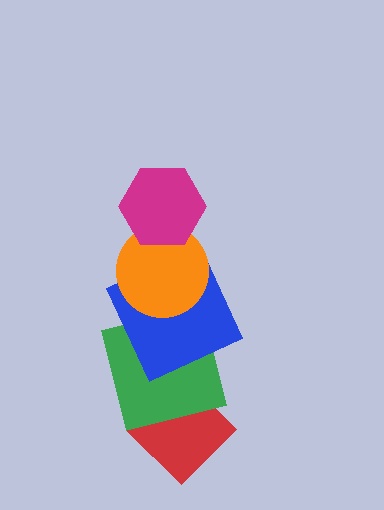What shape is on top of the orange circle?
The magenta hexagon is on top of the orange circle.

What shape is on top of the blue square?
The orange circle is on top of the blue square.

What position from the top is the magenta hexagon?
The magenta hexagon is 1st from the top.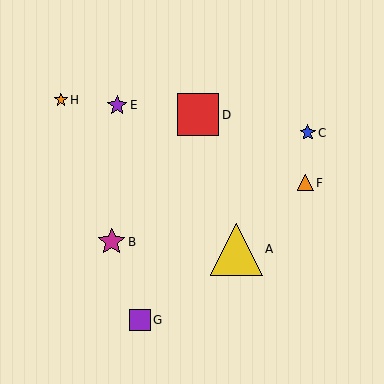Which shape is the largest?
The yellow triangle (labeled A) is the largest.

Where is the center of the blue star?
The center of the blue star is at (308, 133).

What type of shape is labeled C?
Shape C is a blue star.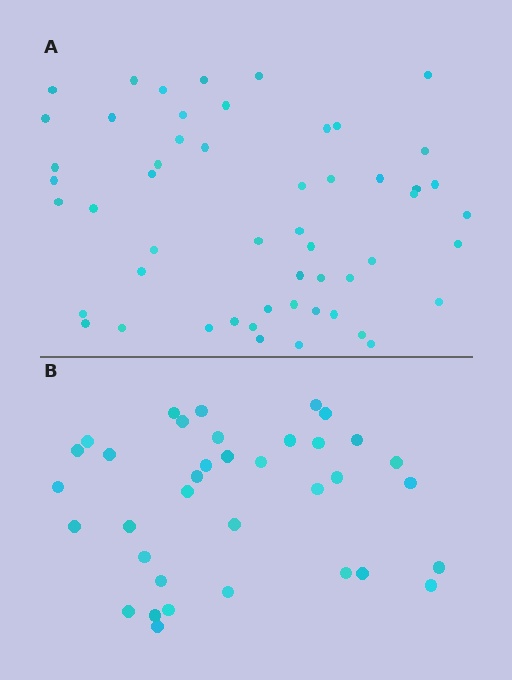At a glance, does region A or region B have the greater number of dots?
Region A (the top region) has more dots.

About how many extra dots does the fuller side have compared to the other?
Region A has approximately 15 more dots than region B.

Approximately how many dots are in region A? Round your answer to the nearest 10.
About 50 dots. (The exact count is 53, which rounds to 50.)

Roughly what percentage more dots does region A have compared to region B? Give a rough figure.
About 45% more.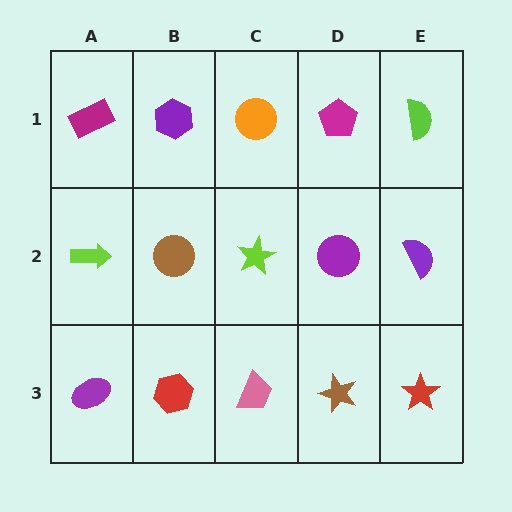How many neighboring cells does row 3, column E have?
2.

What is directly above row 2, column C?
An orange circle.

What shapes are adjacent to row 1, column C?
A lime star (row 2, column C), a purple hexagon (row 1, column B), a magenta pentagon (row 1, column D).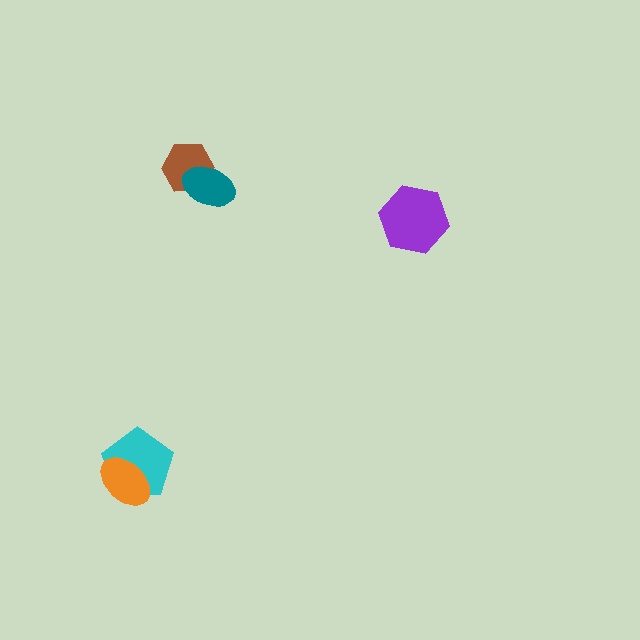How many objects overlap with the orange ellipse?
1 object overlaps with the orange ellipse.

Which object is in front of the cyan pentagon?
The orange ellipse is in front of the cyan pentagon.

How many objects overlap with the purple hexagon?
0 objects overlap with the purple hexagon.